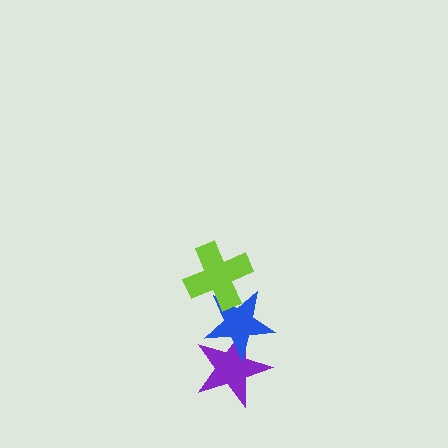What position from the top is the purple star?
The purple star is 3rd from the top.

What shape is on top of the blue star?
The lime cross is on top of the blue star.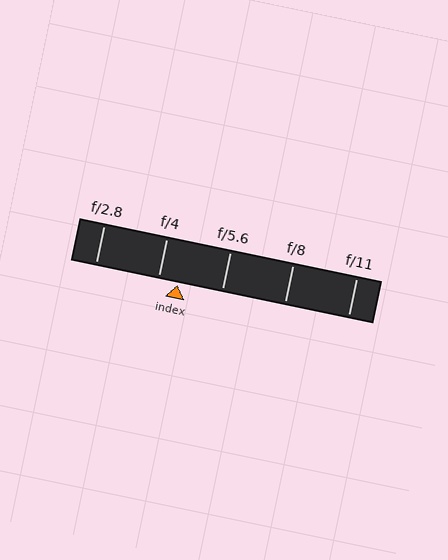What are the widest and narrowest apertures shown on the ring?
The widest aperture shown is f/2.8 and the narrowest is f/11.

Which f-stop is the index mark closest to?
The index mark is closest to f/4.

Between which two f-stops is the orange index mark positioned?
The index mark is between f/4 and f/5.6.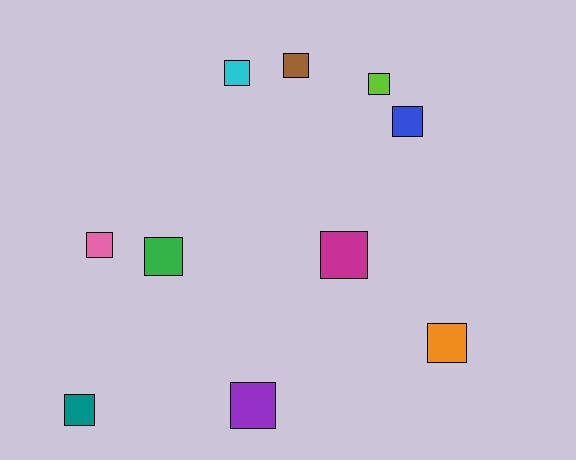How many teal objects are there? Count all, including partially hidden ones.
There is 1 teal object.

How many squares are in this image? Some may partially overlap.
There are 10 squares.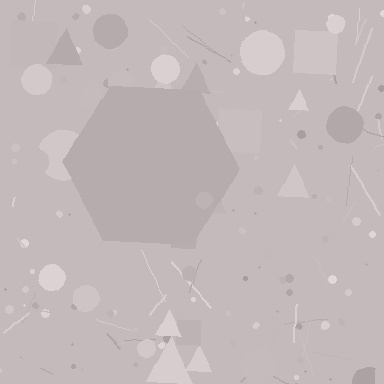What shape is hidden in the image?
A hexagon is hidden in the image.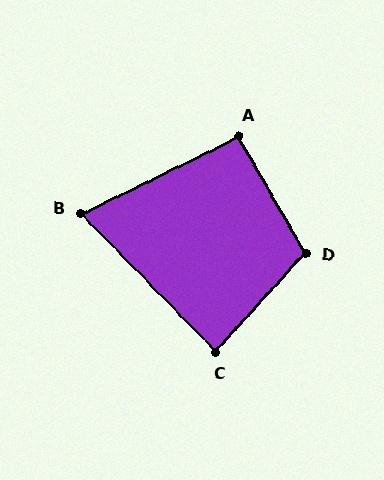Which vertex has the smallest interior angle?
B, at approximately 72 degrees.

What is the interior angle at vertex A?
Approximately 93 degrees (approximately right).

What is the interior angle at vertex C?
Approximately 87 degrees (approximately right).